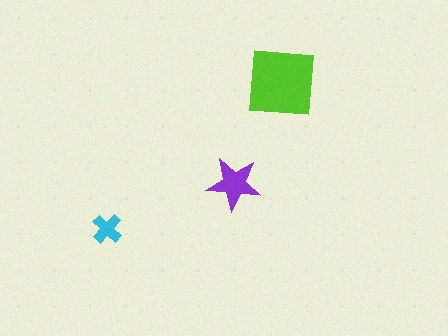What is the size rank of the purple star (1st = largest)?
2nd.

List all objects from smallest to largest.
The cyan cross, the purple star, the lime square.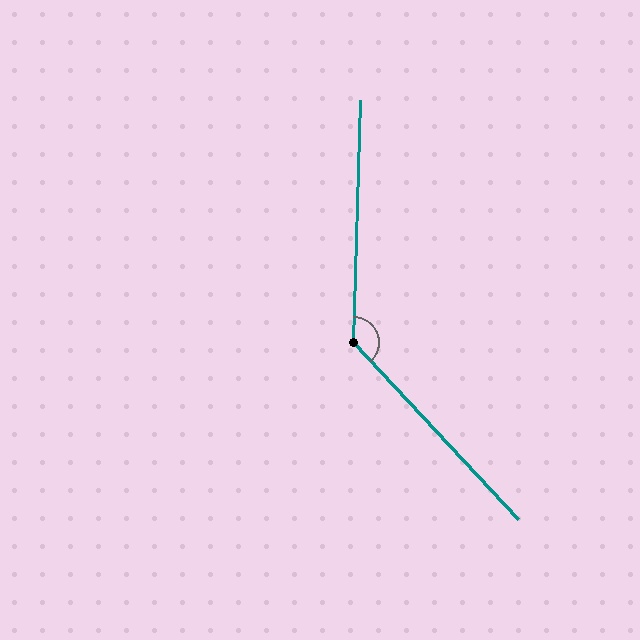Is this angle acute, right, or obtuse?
It is obtuse.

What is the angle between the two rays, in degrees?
Approximately 135 degrees.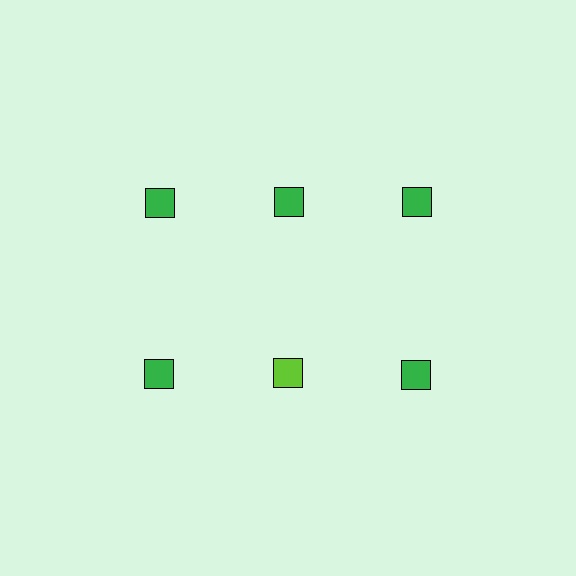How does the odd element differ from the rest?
It has a different color: lime instead of green.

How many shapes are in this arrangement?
There are 6 shapes arranged in a grid pattern.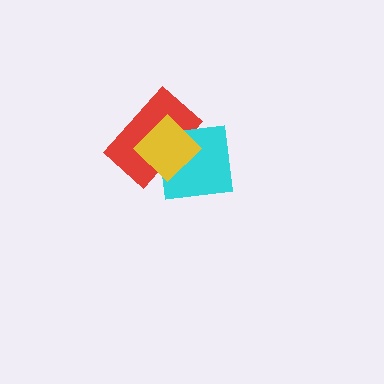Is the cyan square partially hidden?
Yes, it is partially covered by another shape.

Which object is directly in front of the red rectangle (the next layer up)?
The cyan square is directly in front of the red rectangle.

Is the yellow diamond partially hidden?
No, no other shape covers it.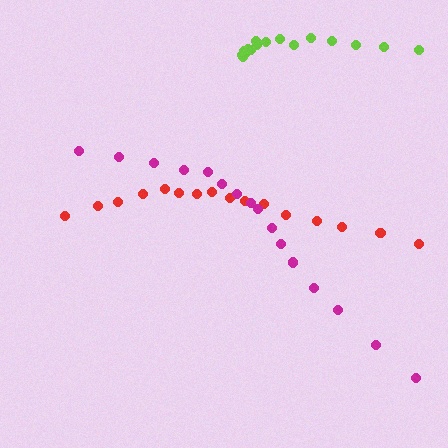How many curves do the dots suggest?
There are 3 distinct paths.